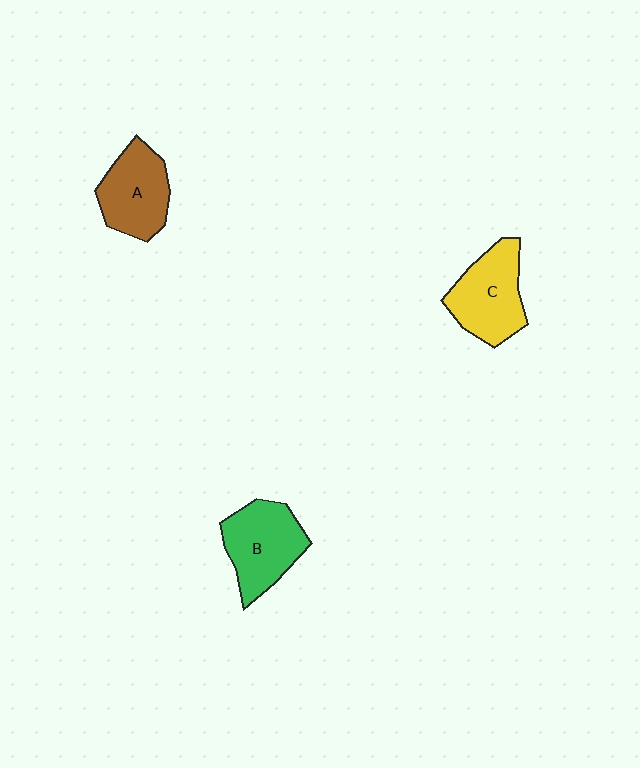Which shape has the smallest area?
Shape A (brown).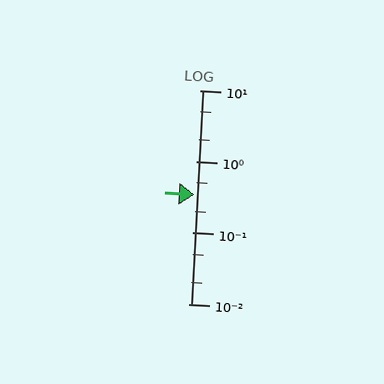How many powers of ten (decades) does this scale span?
The scale spans 3 decades, from 0.01 to 10.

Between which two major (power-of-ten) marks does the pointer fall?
The pointer is between 0.1 and 1.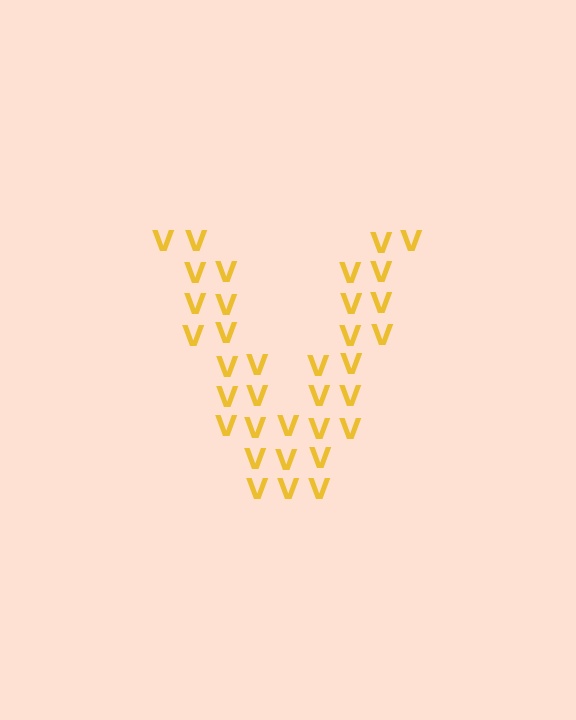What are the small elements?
The small elements are letter V's.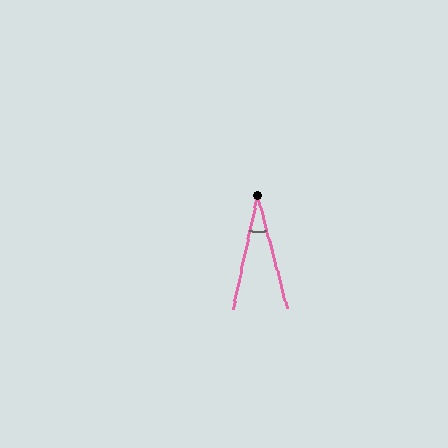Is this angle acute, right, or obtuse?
It is acute.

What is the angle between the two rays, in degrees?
Approximately 27 degrees.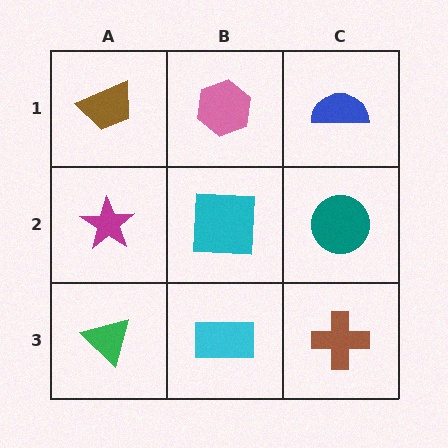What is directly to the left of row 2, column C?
A cyan square.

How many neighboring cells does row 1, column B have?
3.